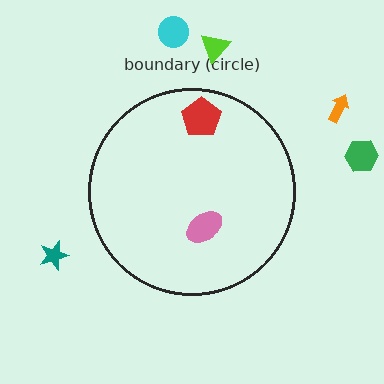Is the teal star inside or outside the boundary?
Outside.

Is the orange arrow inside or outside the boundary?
Outside.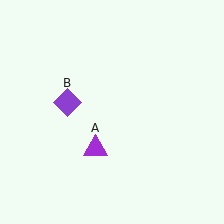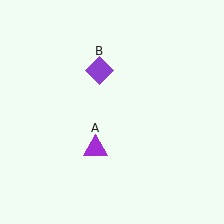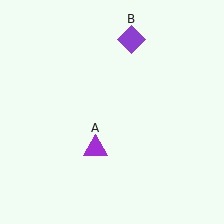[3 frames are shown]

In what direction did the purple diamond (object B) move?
The purple diamond (object B) moved up and to the right.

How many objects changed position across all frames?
1 object changed position: purple diamond (object B).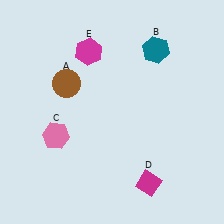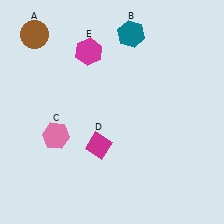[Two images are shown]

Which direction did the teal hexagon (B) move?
The teal hexagon (B) moved left.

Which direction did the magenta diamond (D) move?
The magenta diamond (D) moved left.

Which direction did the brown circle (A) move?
The brown circle (A) moved up.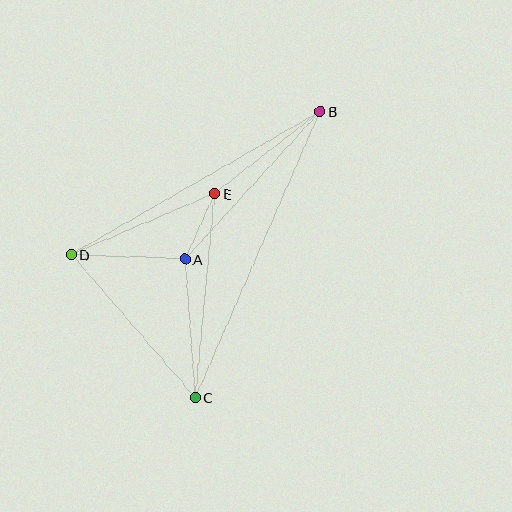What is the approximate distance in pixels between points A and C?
The distance between A and C is approximately 138 pixels.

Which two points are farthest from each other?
Points B and C are farthest from each other.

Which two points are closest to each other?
Points A and E are closest to each other.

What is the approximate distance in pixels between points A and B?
The distance between A and B is approximately 200 pixels.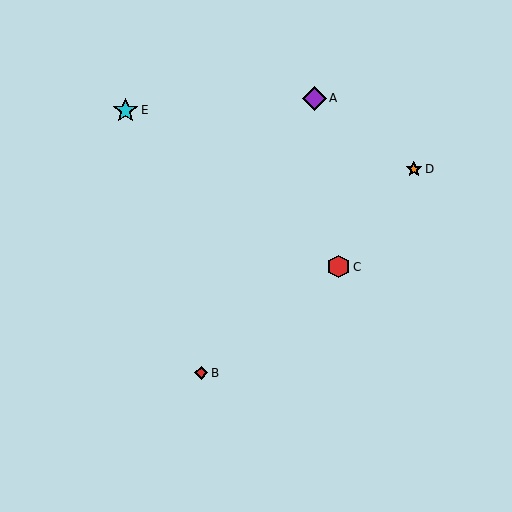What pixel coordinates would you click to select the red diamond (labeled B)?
Click at (201, 373) to select the red diamond B.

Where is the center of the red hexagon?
The center of the red hexagon is at (338, 267).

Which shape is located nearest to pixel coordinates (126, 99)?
The cyan star (labeled E) at (125, 110) is nearest to that location.